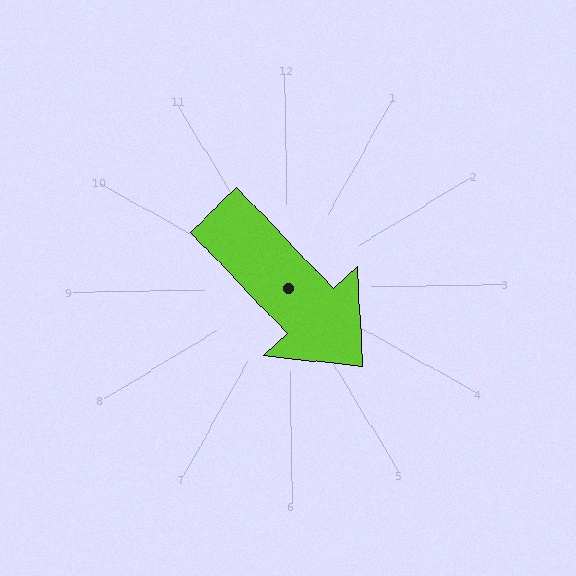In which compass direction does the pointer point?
Southeast.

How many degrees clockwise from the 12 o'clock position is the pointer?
Approximately 137 degrees.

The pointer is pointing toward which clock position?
Roughly 5 o'clock.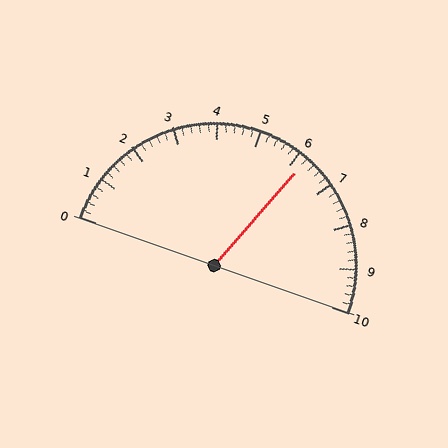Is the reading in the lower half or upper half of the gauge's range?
The reading is in the upper half of the range (0 to 10).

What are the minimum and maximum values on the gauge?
The gauge ranges from 0 to 10.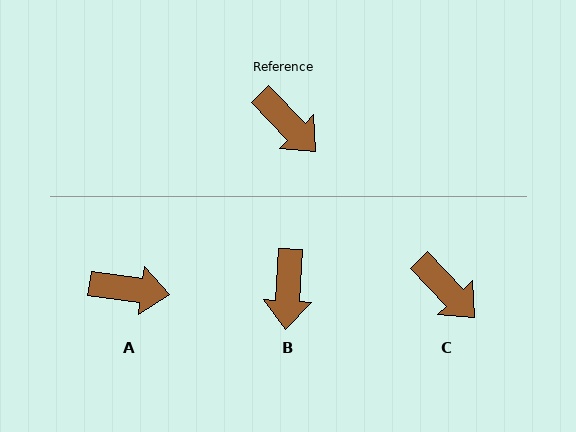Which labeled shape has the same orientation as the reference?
C.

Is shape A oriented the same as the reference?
No, it is off by about 39 degrees.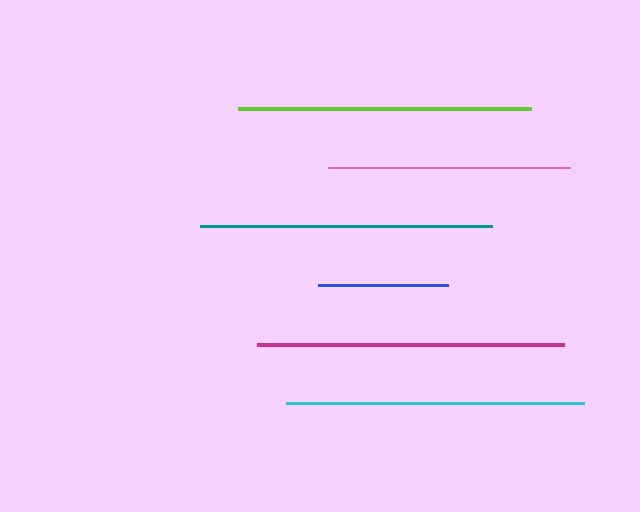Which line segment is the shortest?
The blue line is the shortest at approximately 130 pixels.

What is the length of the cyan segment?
The cyan segment is approximately 298 pixels long.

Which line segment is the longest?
The magenta line is the longest at approximately 306 pixels.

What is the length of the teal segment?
The teal segment is approximately 292 pixels long.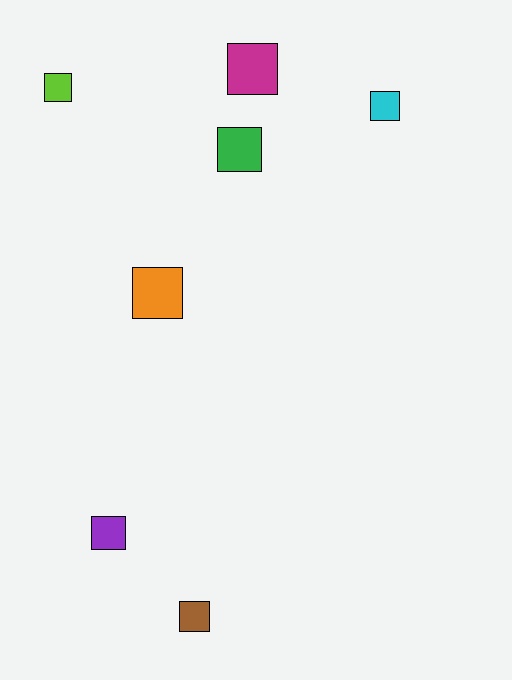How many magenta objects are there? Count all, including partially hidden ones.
There is 1 magenta object.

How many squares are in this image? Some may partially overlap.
There are 7 squares.